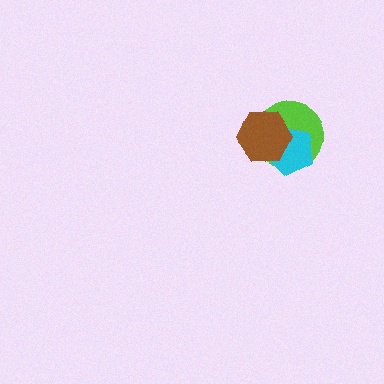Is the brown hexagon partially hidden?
No, no other shape covers it.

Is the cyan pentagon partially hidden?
Yes, it is partially covered by another shape.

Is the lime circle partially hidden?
Yes, it is partially covered by another shape.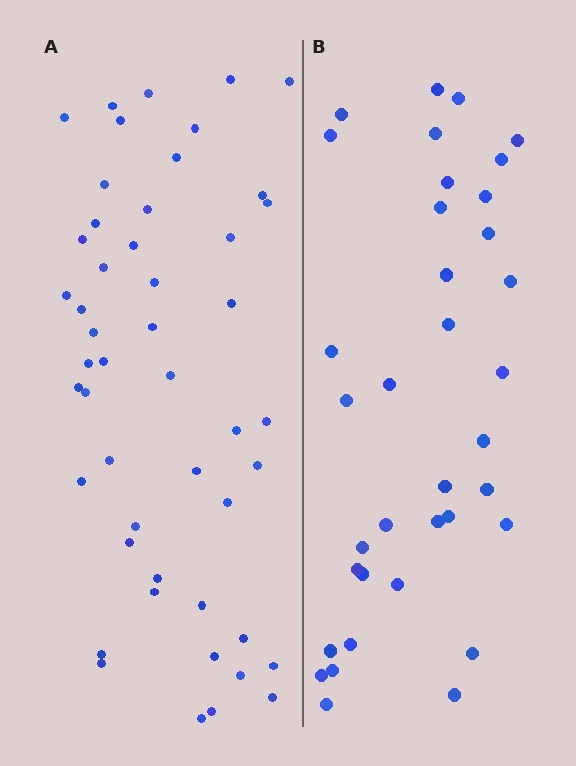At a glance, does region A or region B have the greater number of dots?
Region A (the left region) has more dots.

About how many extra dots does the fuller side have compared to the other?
Region A has approximately 15 more dots than region B.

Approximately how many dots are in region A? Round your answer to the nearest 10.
About 50 dots. (The exact count is 49, which rounds to 50.)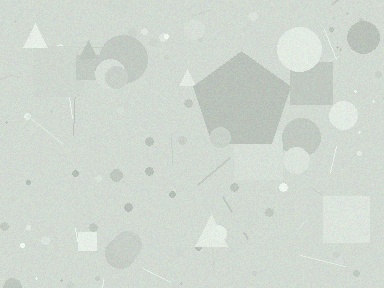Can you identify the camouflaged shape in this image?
The camouflaged shape is a pentagon.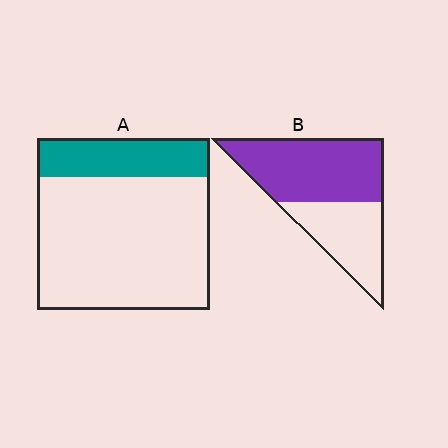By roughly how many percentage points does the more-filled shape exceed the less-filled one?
By roughly 40 percentage points (B over A).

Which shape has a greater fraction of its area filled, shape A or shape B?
Shape B.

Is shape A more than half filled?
No.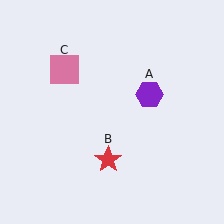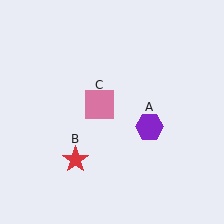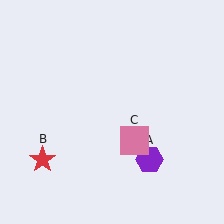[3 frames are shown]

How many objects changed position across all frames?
3 objects changed position: purple hexagon (object A), red star (object B), pink square (object C).